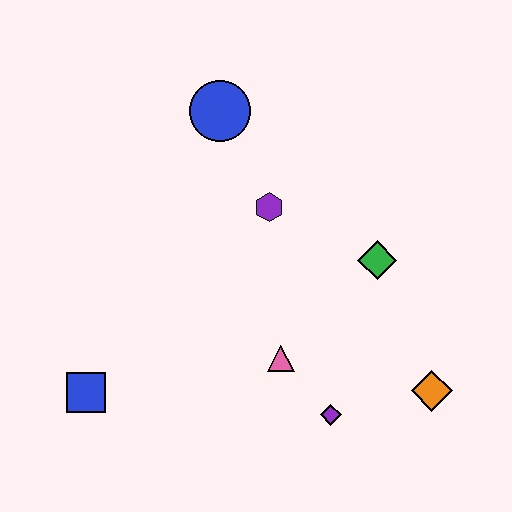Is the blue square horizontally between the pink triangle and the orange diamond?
No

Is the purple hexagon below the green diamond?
No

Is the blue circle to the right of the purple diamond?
No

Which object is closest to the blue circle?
The purple hexagon is closest to the blue circle.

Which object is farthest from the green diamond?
The blue square is farthest from the green diamond.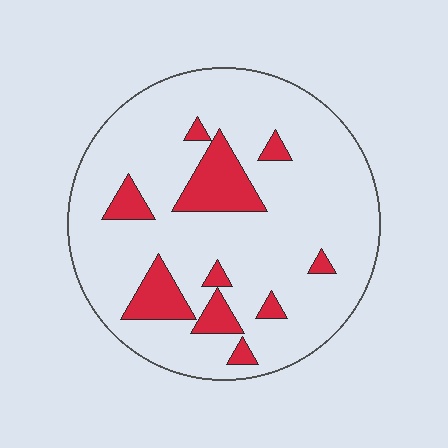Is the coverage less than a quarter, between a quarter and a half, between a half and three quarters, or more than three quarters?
Less than a quarter.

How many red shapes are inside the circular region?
10.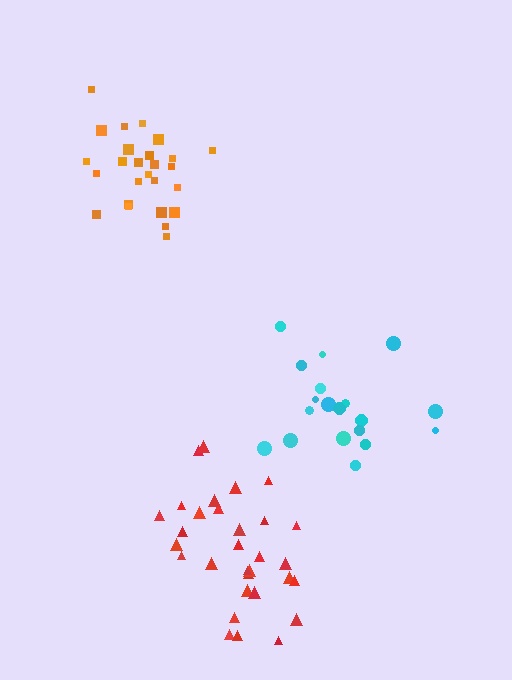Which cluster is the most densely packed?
Orange.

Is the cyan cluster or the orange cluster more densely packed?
Orange.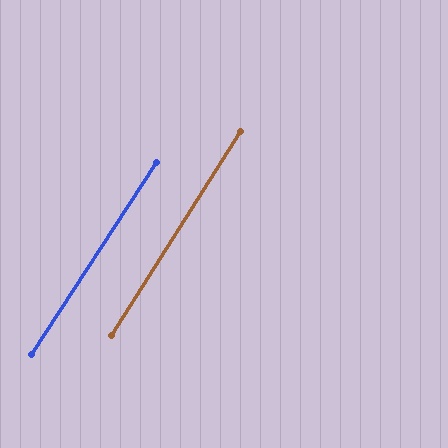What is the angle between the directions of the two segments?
Approximately 1 degree.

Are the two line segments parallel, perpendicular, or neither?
Parallel — their directions differ by only 0.7°.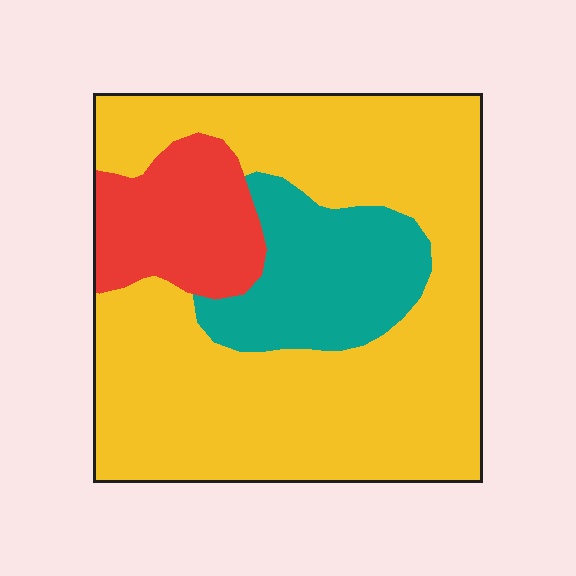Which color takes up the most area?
Yellow, at roughly 70%.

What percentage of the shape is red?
Red takes up less than a quarter of the shape.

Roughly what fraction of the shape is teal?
Teal takes up about one sixth (1/6) of the shape.